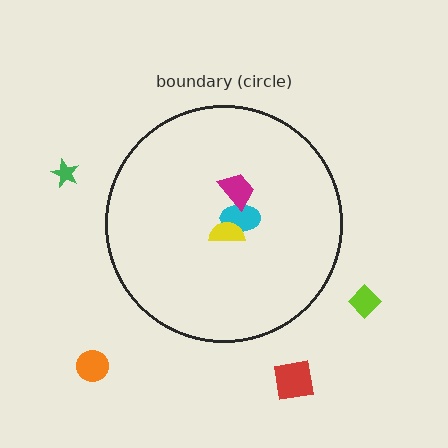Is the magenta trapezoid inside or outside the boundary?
Inside.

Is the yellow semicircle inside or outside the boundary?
Inside.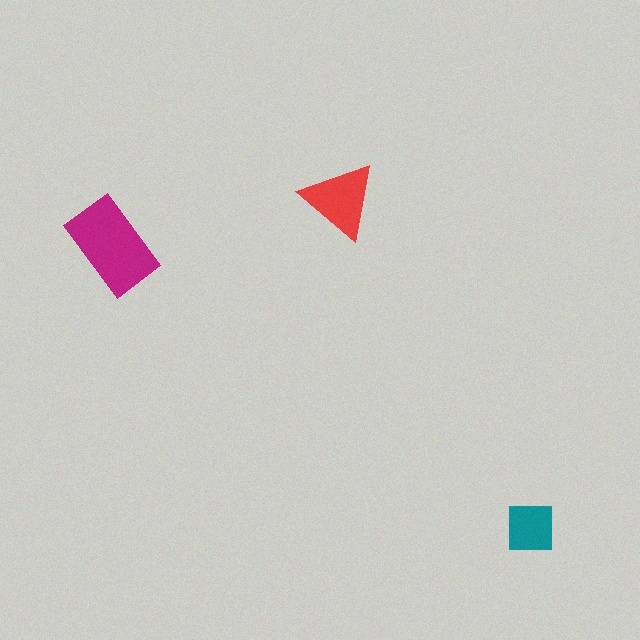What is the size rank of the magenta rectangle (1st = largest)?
1st.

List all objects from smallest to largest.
The teal square, the red triangle, the magenta rectangle.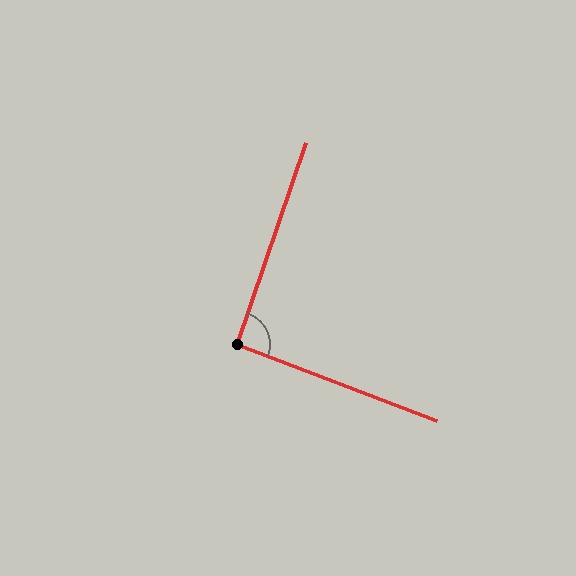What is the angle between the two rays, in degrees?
Approximately 92 degrees.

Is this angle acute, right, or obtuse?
It is approximately a right angle.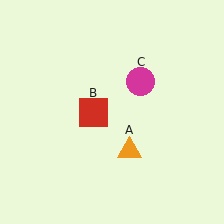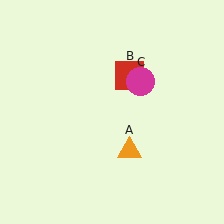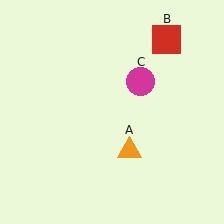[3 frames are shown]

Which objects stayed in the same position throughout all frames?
Orange triangle (object A) and magenta circle (object C) remained stationary.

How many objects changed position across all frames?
1 object changed position: red square (object B).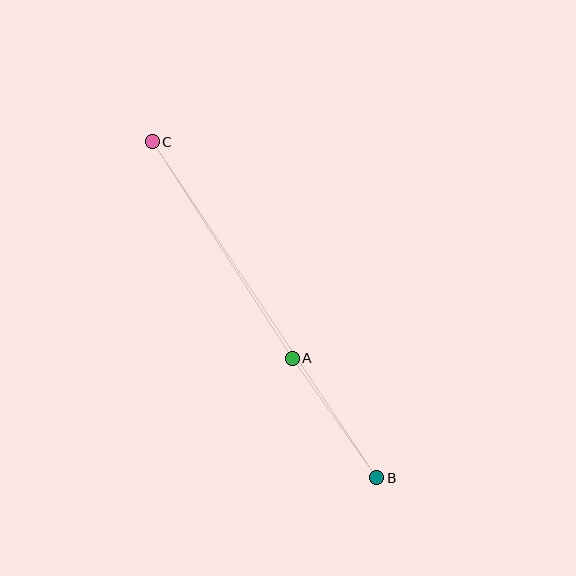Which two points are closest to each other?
Points A and B are closest to each other.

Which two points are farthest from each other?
Points B and C are farthest from each other.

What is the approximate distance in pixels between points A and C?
The distance between A and C is approximately 258 pixels.